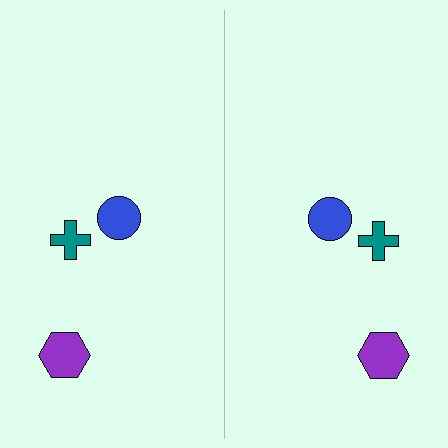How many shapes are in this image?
There are 6 shapes in this image.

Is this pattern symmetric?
Yes, this pattern has bilateral (reflection) symmetry.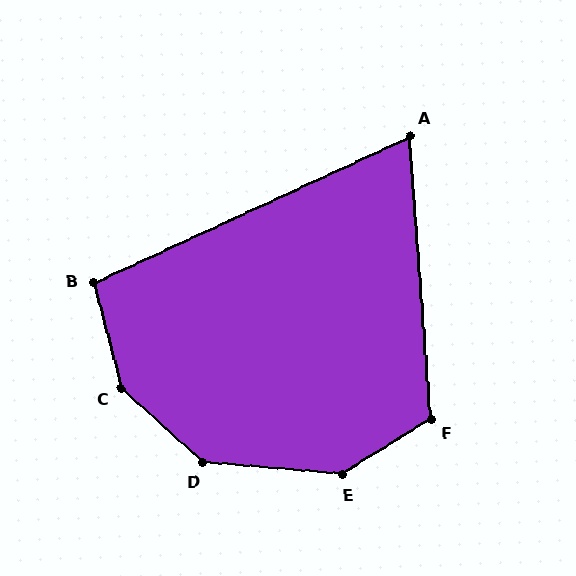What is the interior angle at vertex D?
Approximately 142 degrees (obtuse).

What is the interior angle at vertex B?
Approximately 100 degrees (obtuse).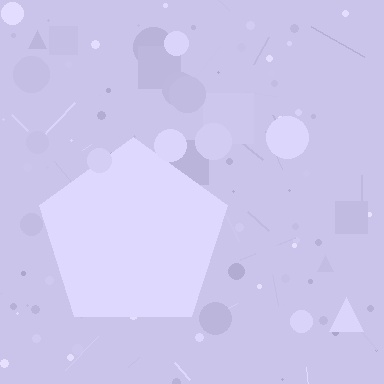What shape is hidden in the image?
A pentagon is hidden in the image.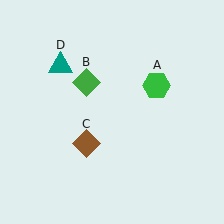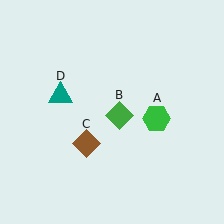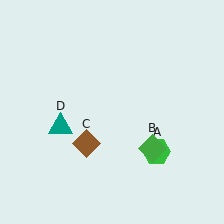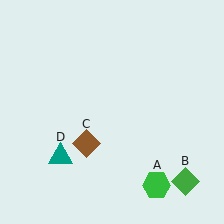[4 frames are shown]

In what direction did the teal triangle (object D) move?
The teal triangle (object D) moved down.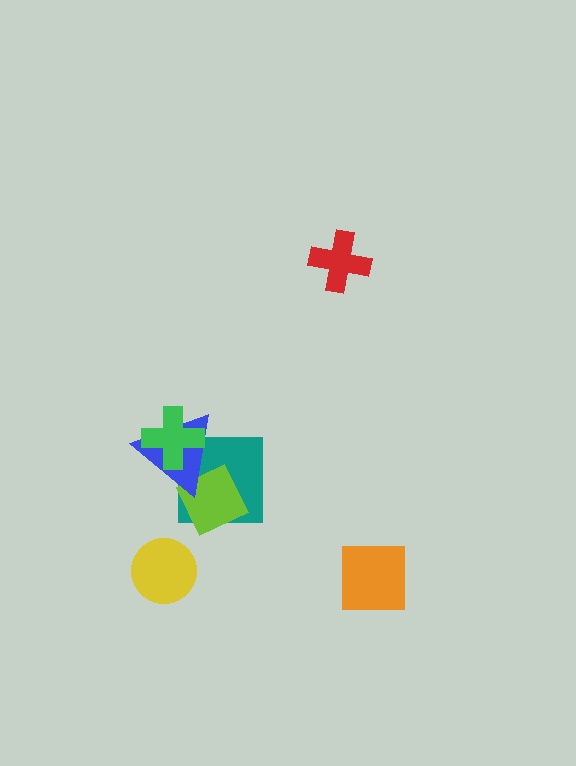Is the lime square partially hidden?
Yes, it is partially covered by another shape.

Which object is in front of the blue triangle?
The green cross is in front of the blue triangle.